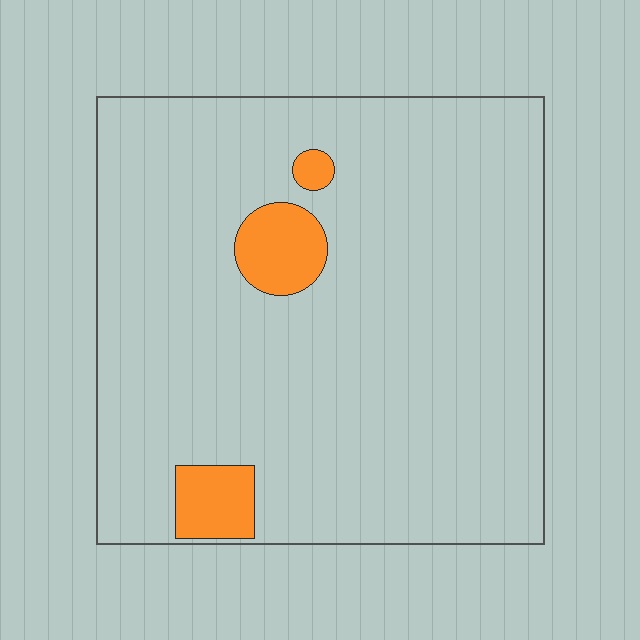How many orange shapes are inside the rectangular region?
3.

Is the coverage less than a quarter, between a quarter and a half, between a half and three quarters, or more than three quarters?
Less than a quarter.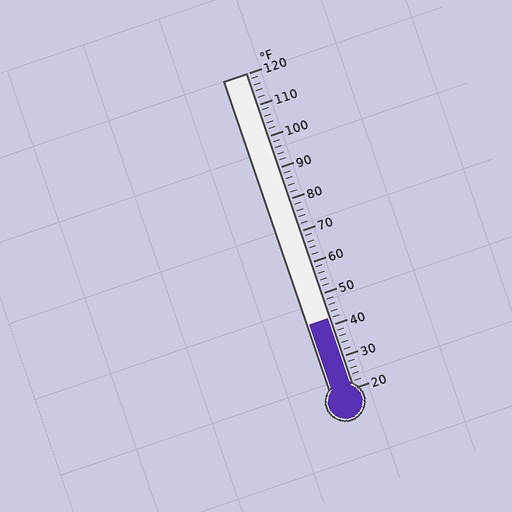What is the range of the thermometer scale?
The thermometer scale ranges from 20°F to 120°F.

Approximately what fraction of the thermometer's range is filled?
The thermometer is filled to approximately 20% of its range.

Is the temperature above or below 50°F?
The temperature is below 50°F.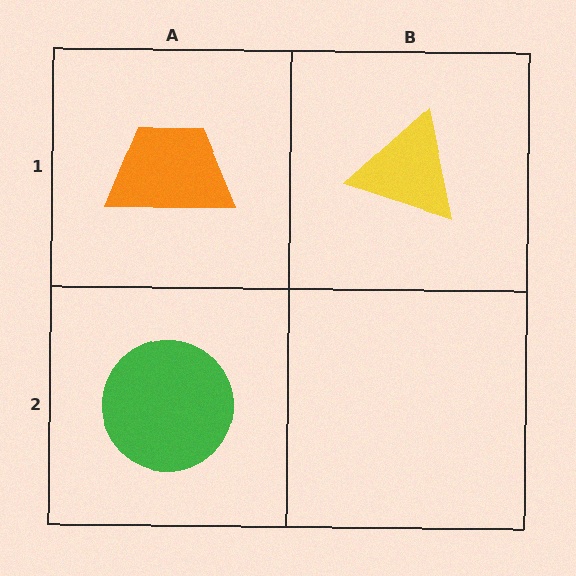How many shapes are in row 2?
1 shape.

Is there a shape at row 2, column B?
No, that cell is empty.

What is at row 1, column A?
An orange trapezoid.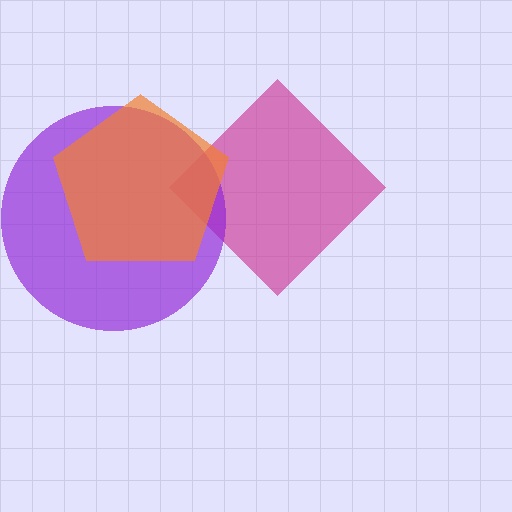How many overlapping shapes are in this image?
There are 3 overlapping shapes in the image.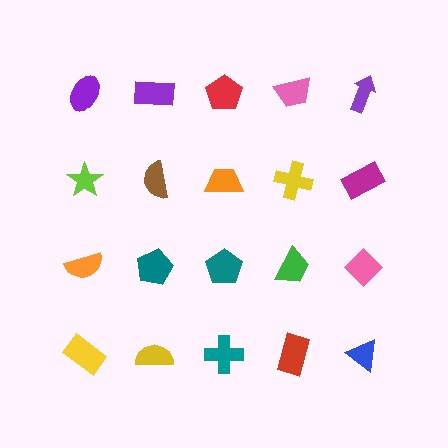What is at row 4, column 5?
A blue triangle.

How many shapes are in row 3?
5 shapes.